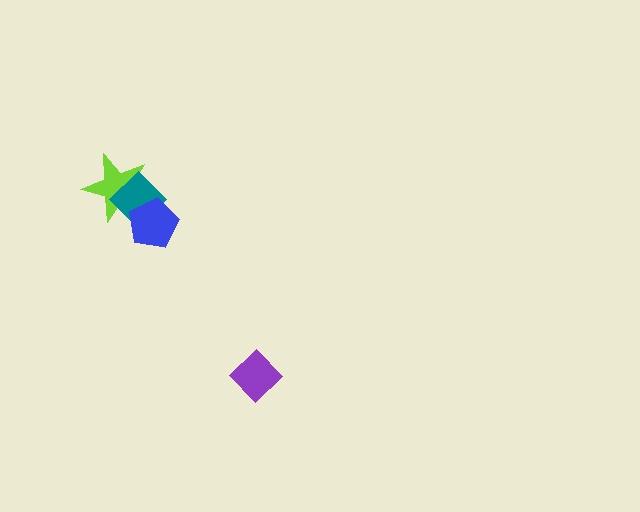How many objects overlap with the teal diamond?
2 objects overlap with the teal diamond.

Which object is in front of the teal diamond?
The blue pentagon is in front of the teal diamond.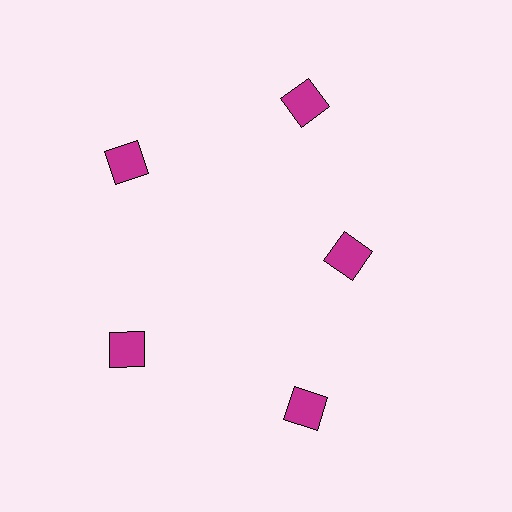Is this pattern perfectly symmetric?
No. The 5 magenta diamonds are arranged in a ring, but one element near the 3 o'clock position is pulled inward toward the center, breaking the 5-fold rotational symmetry.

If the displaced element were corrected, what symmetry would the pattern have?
It would have 5-fold rotational symmetry — the pattern would map onto itself every 72 degrees.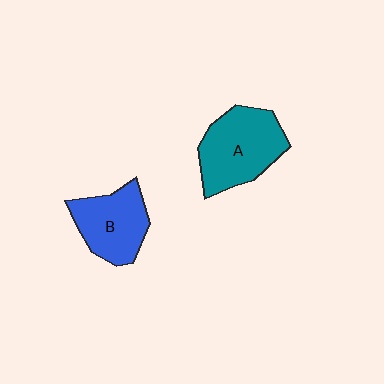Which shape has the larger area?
Shape A (teal).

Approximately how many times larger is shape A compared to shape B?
Approximately 1.2 times.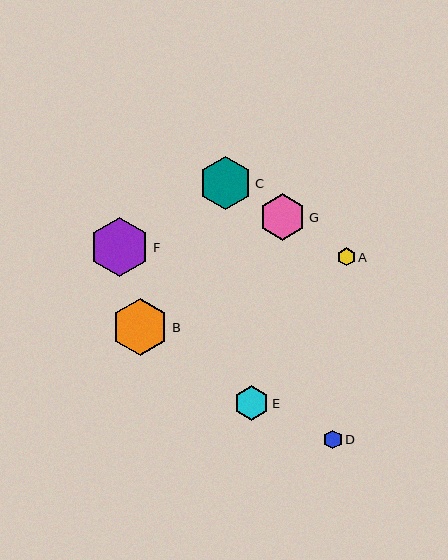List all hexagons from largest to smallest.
From largest to smallest: F, B, C, G, E, D, A.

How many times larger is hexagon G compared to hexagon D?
Hexagon G is approximately 2.5 times the size of hexagon D.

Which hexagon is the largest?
Hexagon F is the largest with a size of approximately 60 pixels.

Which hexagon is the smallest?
Hexagon A is the smallest with a size of approximately 18 pixels.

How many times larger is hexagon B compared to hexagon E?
Hexagon B is approximately 1.6 times the size of hexagon E.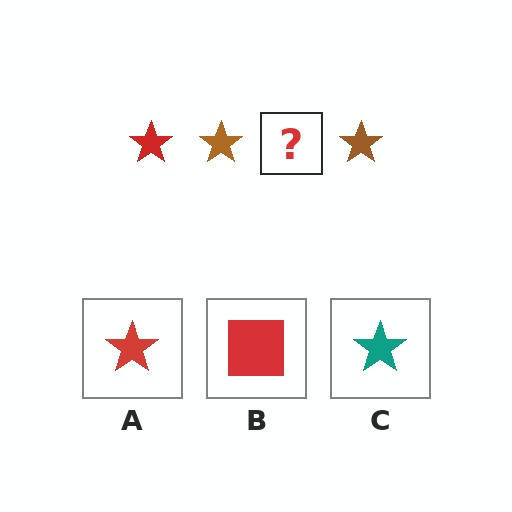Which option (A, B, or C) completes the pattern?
A.